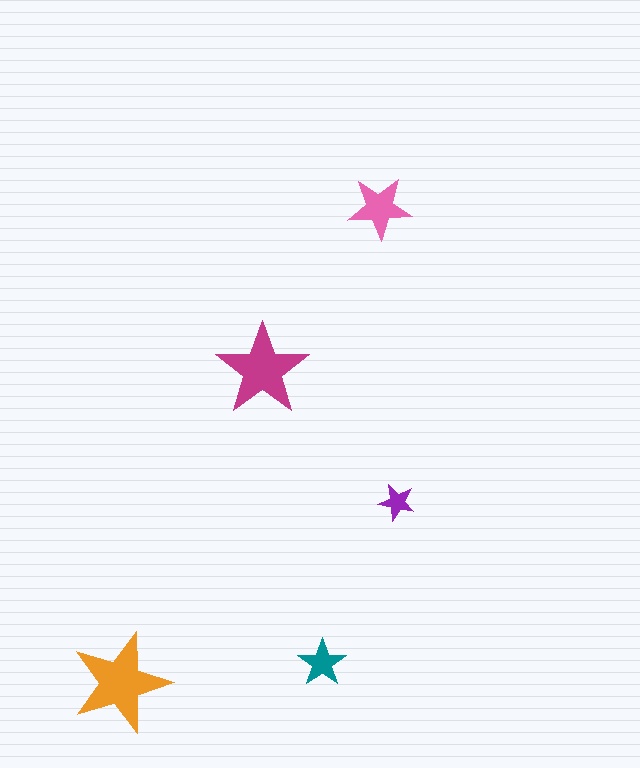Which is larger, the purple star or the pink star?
The pink one.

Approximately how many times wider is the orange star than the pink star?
About 1.5 times wider.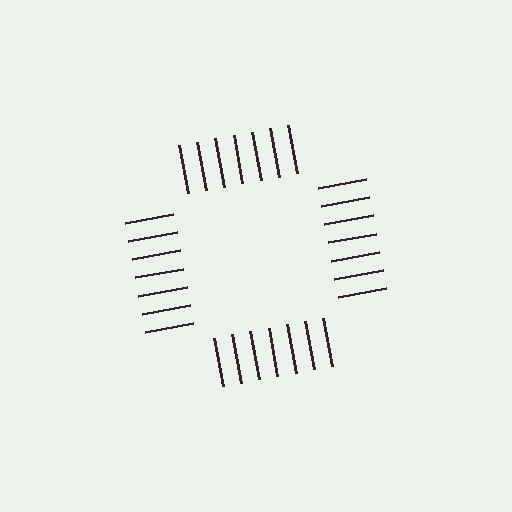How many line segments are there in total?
28 — 7 along each of the 4 edges.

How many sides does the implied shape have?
4 sides — the line-ends trace a square.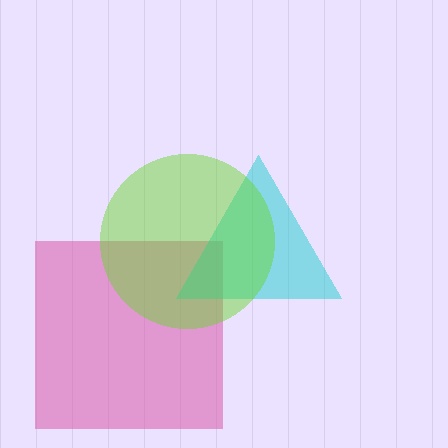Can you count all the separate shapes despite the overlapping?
Yes, there are 3 separate shapes.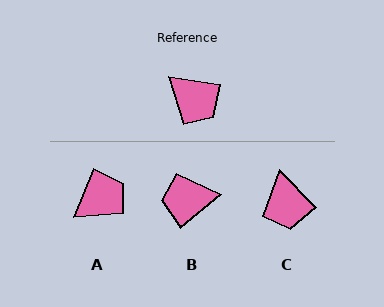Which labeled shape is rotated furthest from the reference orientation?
B, about 132 degrees away.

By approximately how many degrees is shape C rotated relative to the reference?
Approximately 38 degrees clockwise.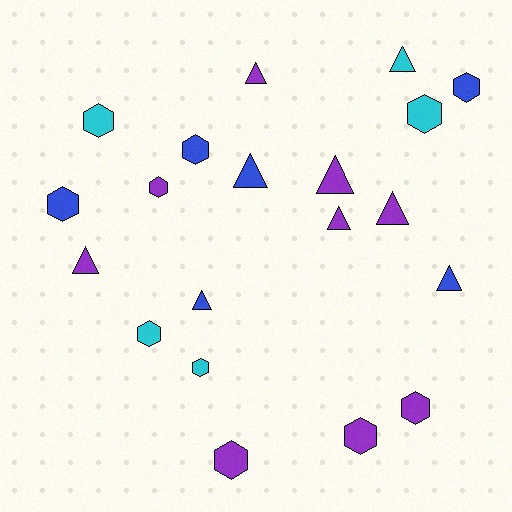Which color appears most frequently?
Purple, with 9 objects.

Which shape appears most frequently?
Hexagon, with 11 objects.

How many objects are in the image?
There are 20 objects.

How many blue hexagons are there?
There are 3 blue hexagons.